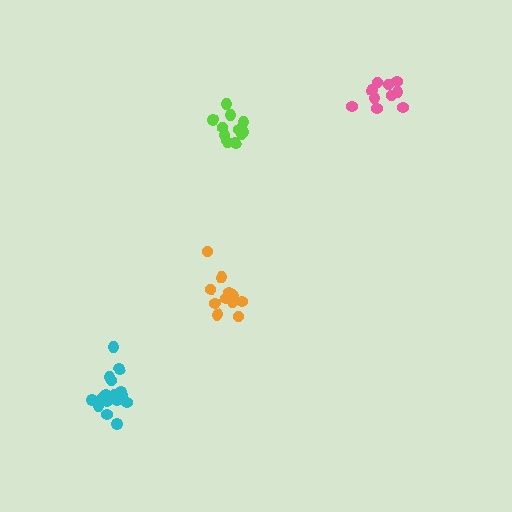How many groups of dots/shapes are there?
There are 4 groups.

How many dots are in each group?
Group 1: 16 dots, Group 2: 11 dots, Group 3: 12 dots, Group 4: 10 dots (49 total).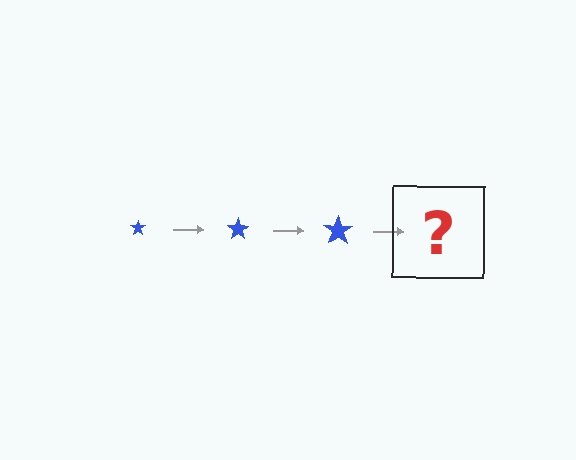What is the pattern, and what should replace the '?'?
The pattern is that the star gets progressively larger each step. The '?' should be a blue star, larger than the previous one.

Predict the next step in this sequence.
The next step is a blue star, larger than the previous one.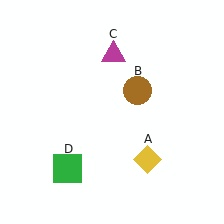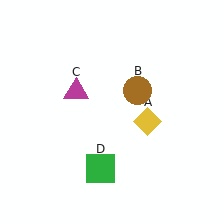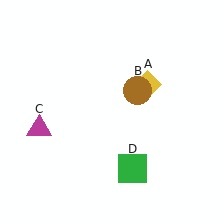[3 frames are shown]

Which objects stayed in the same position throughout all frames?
Brown circle (object B) remained stationary.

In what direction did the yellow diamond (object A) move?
The yellow diamond (object A) moved up.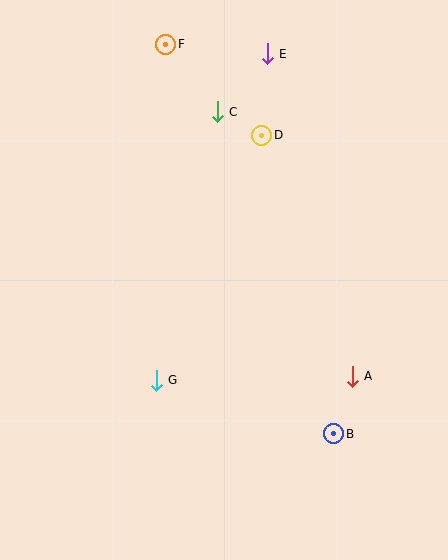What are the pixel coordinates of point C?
Point C is at (217, 112).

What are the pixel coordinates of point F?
Point F is at (166, 44).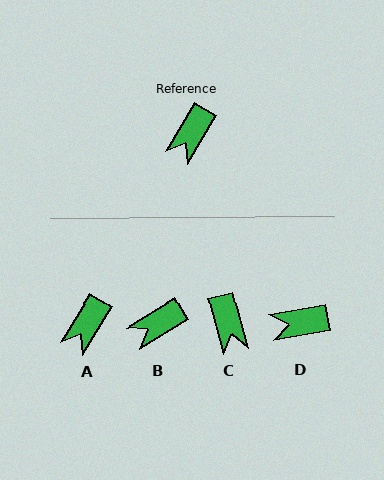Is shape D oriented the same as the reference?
No, it is off by about 49 degrees.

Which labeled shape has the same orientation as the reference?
A.